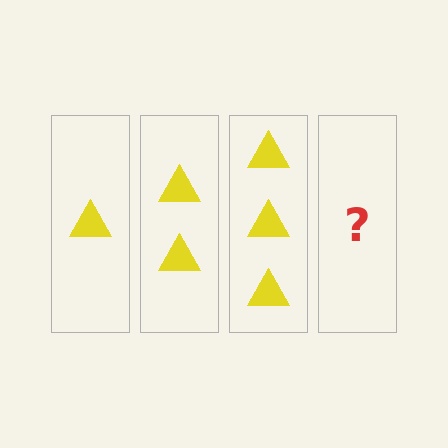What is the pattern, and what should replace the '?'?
The pattern is that each step adds one more triangle. The '?' should be 4 triangles.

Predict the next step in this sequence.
The next step is 4 triangles.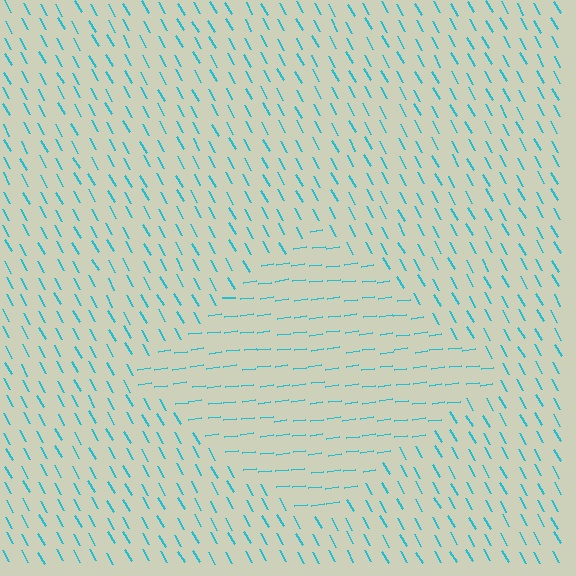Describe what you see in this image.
The image is filled with small cyan line segments. A diamond region in the image has lines oriented differently from the surrounding lines, creating a visible texture boundary.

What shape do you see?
I see a diamond.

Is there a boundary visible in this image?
Yes, there is a texture boundary formed by a change in line orientation.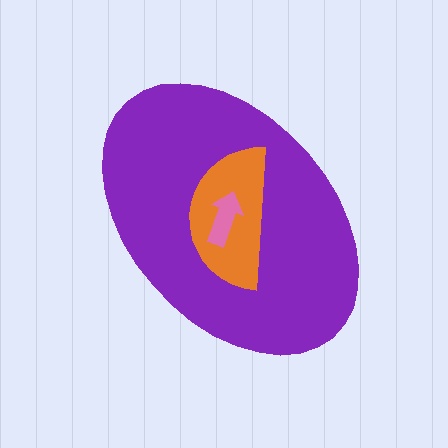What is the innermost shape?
The pink arrow.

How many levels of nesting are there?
3.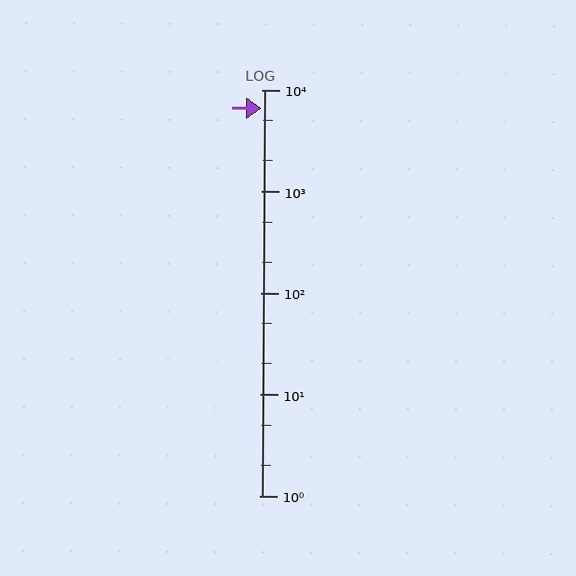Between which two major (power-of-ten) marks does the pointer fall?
The pointer is between 1000 and 10000.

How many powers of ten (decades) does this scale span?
The scale spans 4 decades, from 1 to 10000.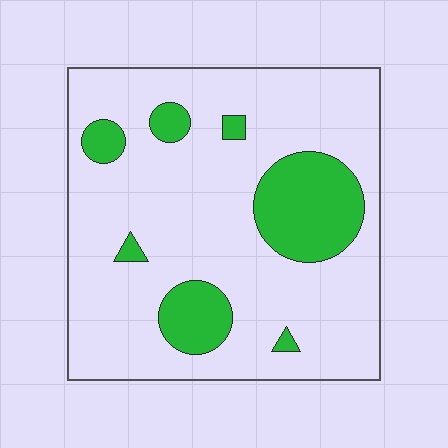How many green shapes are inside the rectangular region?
7.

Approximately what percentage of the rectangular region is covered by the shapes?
Approximately 20%.